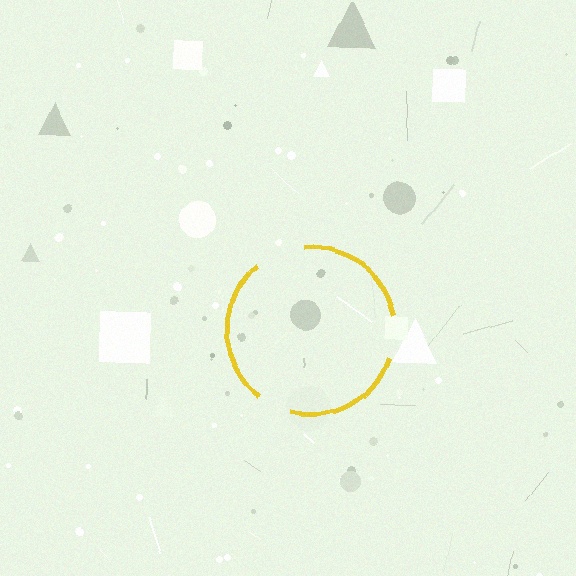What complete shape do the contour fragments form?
The contour fragments form a circle.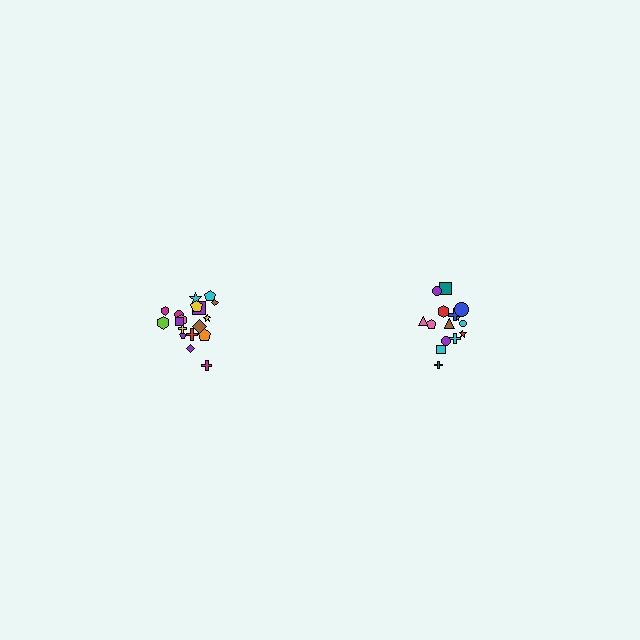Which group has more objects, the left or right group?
The left group.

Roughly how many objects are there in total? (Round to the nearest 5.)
Roughly 35 objects in total.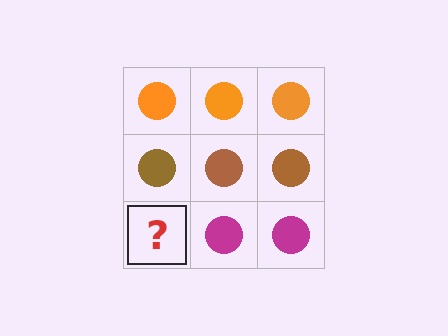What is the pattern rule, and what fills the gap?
The rule is that each row has a consistent color. The gap should be filled with a magenta circle.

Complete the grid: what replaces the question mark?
The question mark should be replaced with a magenta circle.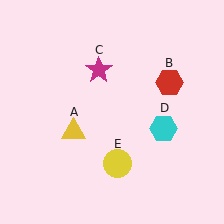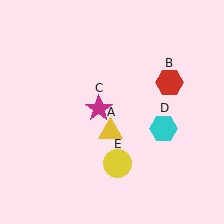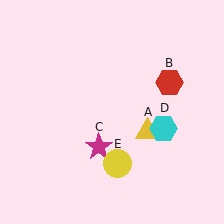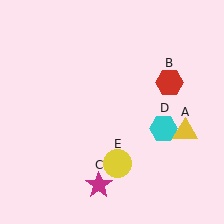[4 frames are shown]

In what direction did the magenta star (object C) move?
The magenta star (object C) moved down.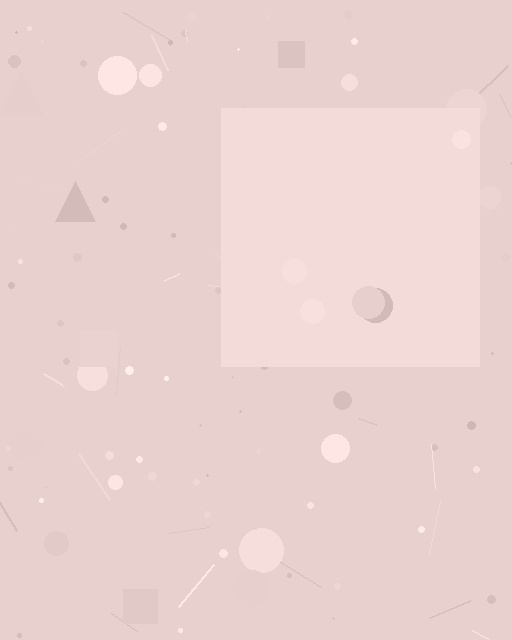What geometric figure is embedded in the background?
A square is embedded in the background.